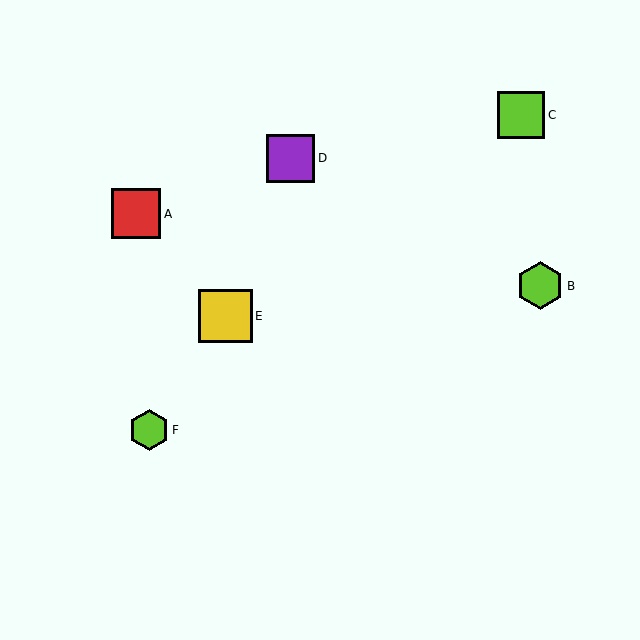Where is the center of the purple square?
The center of the purple square is at (291, 158).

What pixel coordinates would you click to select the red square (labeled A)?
Click at (136, 214) to select the red square A.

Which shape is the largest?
The yellow square (labeled E) is the largest.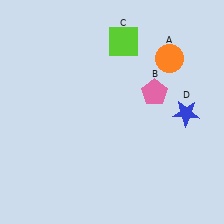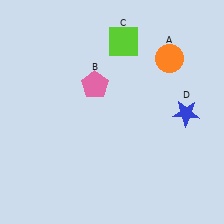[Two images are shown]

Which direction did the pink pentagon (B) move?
The pink pentagon (B) moved left.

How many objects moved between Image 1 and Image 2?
1 object moved between the two images.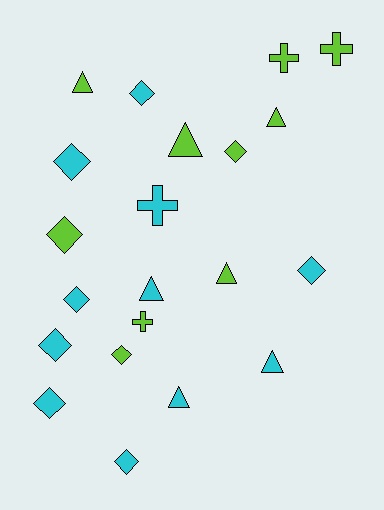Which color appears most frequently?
Cyan, with 11 objects.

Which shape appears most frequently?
Diamond, with 10 objects.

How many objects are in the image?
There are 21 objects.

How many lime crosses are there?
There are 3 lime crosses.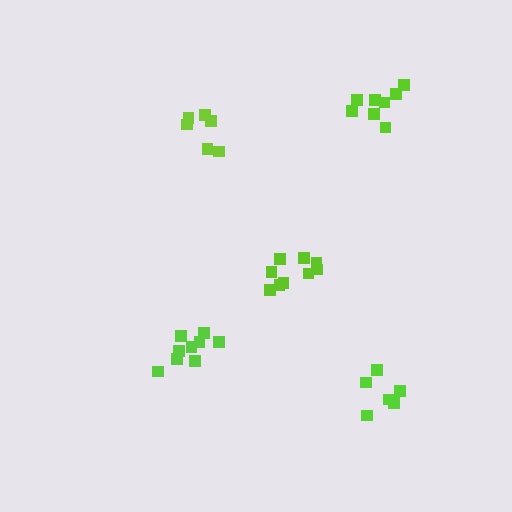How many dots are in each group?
Group 1: 9 dots, Group 2: 6 dots, Group 3: 8 dots, Group 4: 6 dots, Group 5: 9 dots (38 total).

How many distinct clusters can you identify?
There are 5 distinct clusters.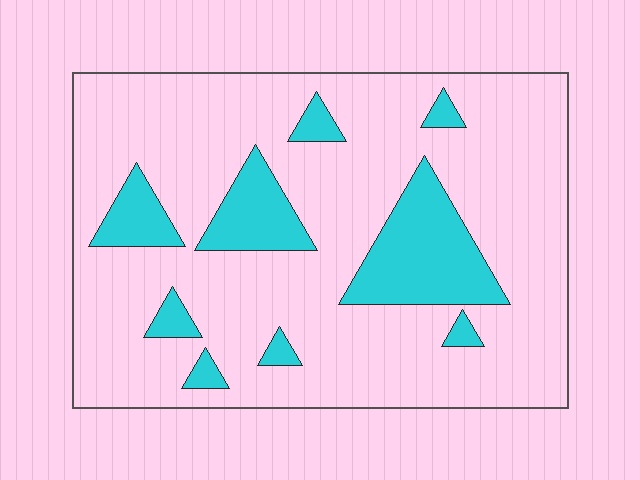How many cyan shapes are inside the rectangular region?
9.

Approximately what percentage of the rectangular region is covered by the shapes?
Approximately 20%.